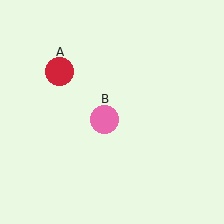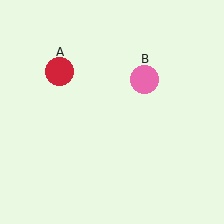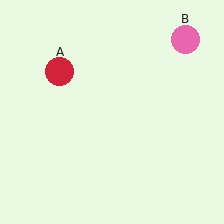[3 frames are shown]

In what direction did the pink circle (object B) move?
The pink circle (object B) moved up and to the right.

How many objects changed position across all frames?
1 object changed position: pink circle (object B).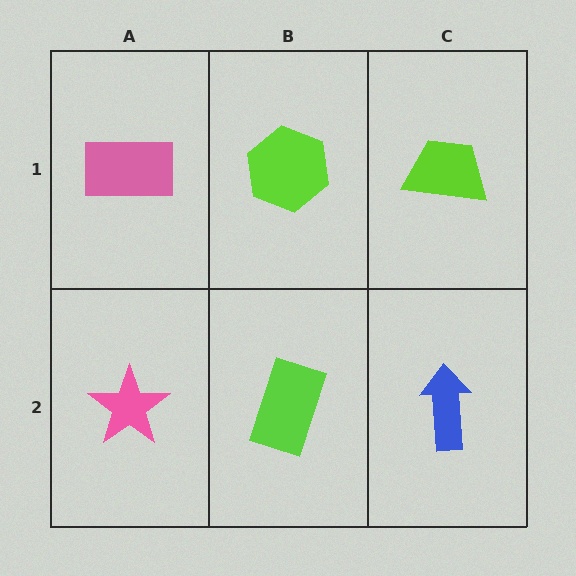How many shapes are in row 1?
3 shapes.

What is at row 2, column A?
A pink star.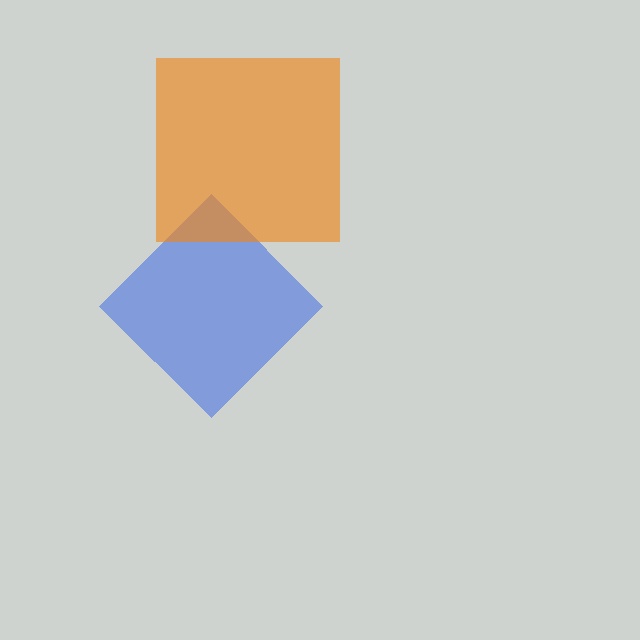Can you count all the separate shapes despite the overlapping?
Yes, there are 2 separate shapes.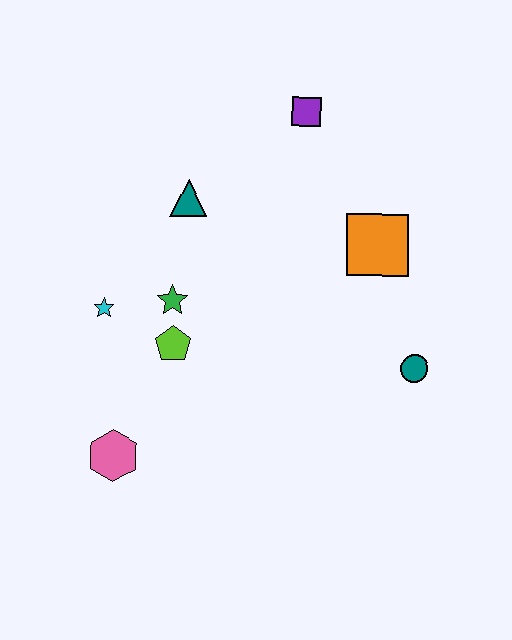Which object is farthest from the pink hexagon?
The purple square is farthest from the pink hexagon.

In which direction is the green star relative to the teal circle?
The green star is to the left of the teal circle.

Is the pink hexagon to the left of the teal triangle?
Yes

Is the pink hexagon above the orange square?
No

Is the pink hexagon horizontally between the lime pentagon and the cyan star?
Yes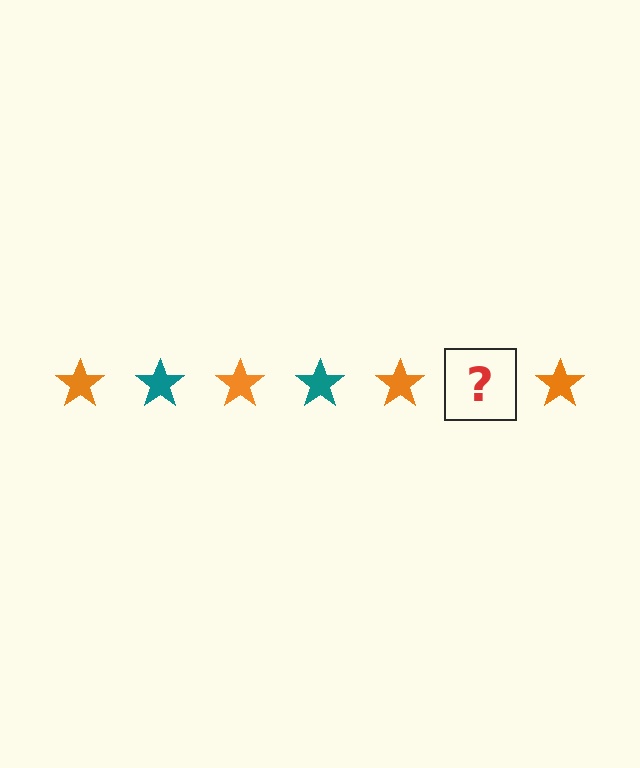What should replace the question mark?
The question mark should be replaced with a teal star.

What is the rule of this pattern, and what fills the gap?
The rule is that the pattern cycles through orange, teal stars. The gap should be filled with a teal star.